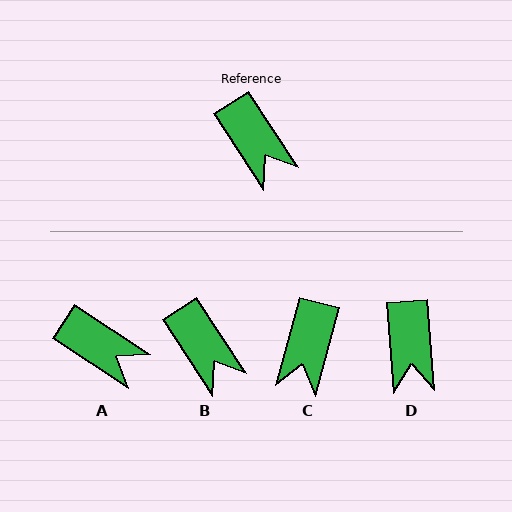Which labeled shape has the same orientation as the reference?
B.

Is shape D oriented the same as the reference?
No, it is off by about 29 degrees.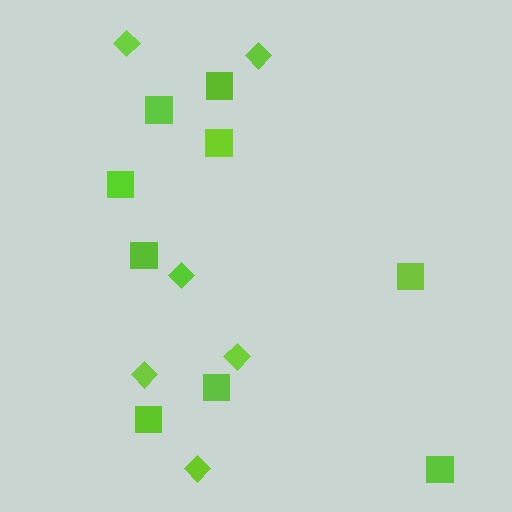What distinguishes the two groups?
There are 2 groups: one group of diamonds (6) and one group of squares (9).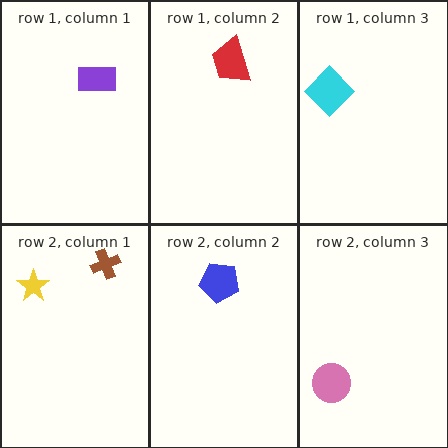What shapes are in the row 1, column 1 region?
The purple rectangle.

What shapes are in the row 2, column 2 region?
The blue pentagon.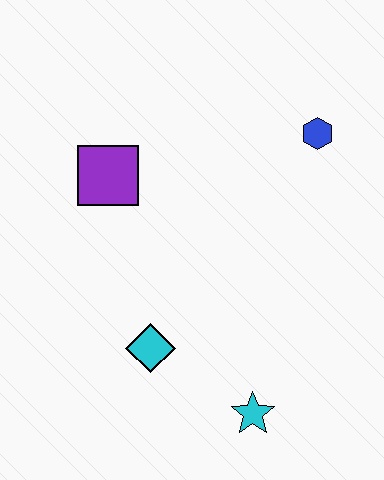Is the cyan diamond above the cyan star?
Yes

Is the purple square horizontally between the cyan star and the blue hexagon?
No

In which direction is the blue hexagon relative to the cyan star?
The blue hexagon is above the cyan star.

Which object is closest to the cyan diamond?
The cyan star is closest to the cyan diamond.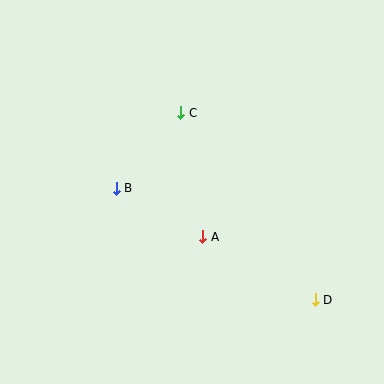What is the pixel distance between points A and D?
The distance between A and D is 129 pixels.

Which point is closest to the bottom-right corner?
Point D is closest to the bottom-right corner.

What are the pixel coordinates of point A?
Point A is at (203, 237).